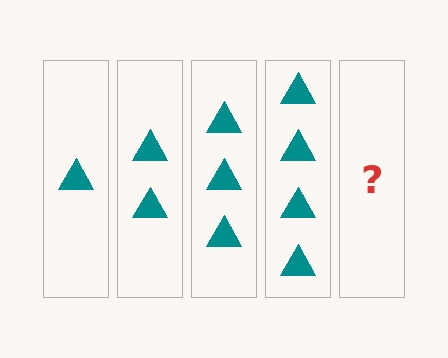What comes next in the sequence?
The next element should be 5 triangles.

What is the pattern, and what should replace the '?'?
The pattern is that each step adds one more triangle. The '?' should be 5 triangles.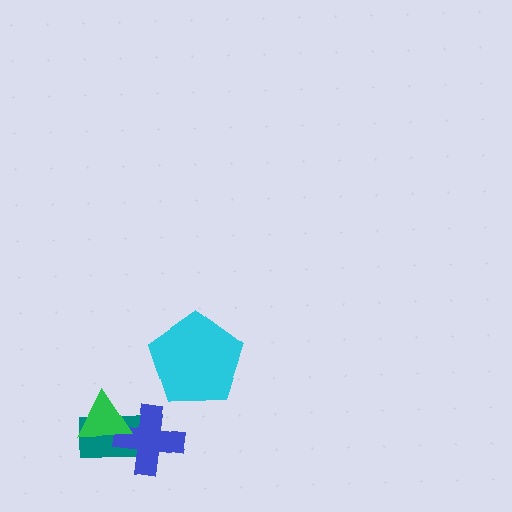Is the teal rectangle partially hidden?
Yes, it is partially covered by another shape.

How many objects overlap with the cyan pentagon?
0 objects overlap with the cyan pentagon.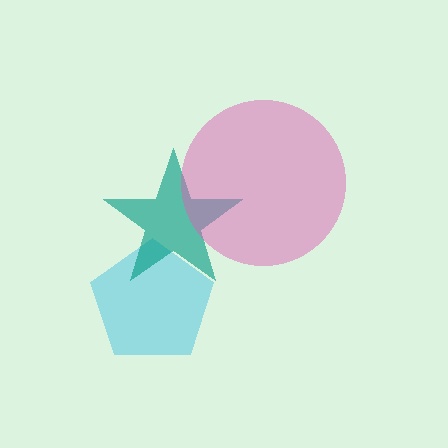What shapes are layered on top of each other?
The layered shapes are: a cyan pentagon, a teal star, a pink circle.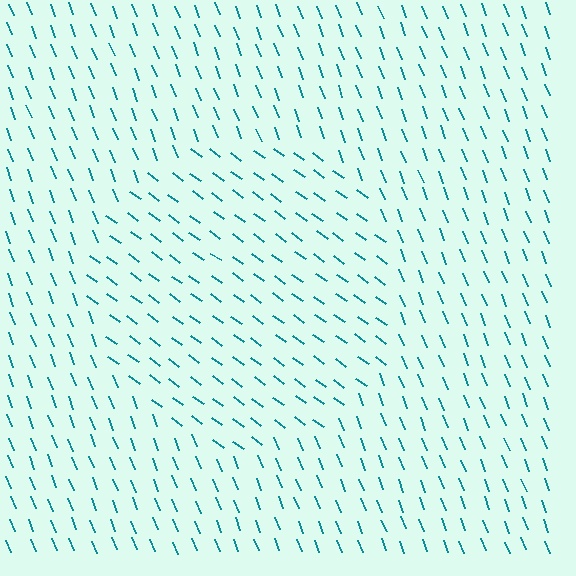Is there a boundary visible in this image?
Yes, there is a texture boundary formed by a change in line orientation.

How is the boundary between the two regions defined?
The boundary is defined purely by a change in line orientation (approximately 33 degrees difference). All lines are the same color and thickness.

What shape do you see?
I see a circle.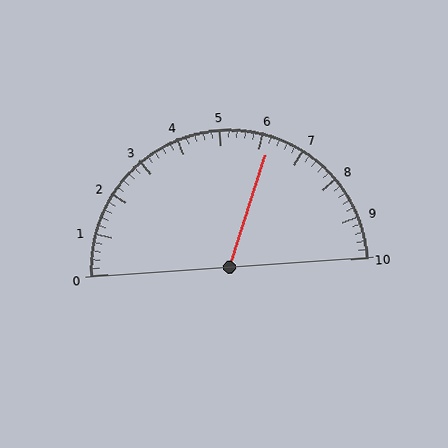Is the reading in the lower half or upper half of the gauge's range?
The reading is in the upper half of the range (0 to 10).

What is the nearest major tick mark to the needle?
The nearest major tick mark is 6.